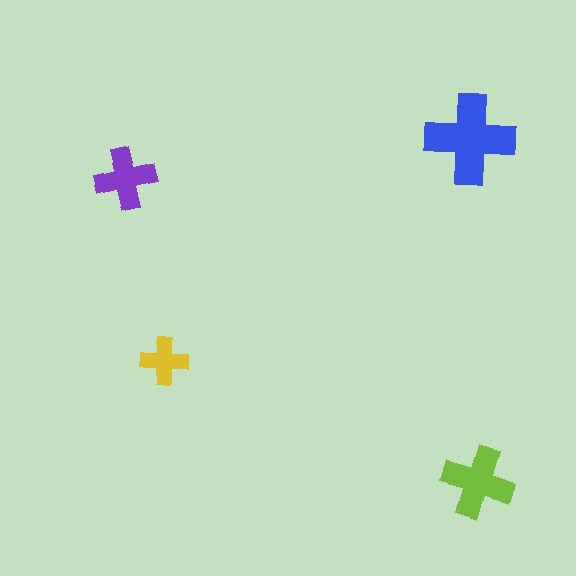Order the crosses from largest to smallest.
the blue one, the lime one, the purple one, the yellow one.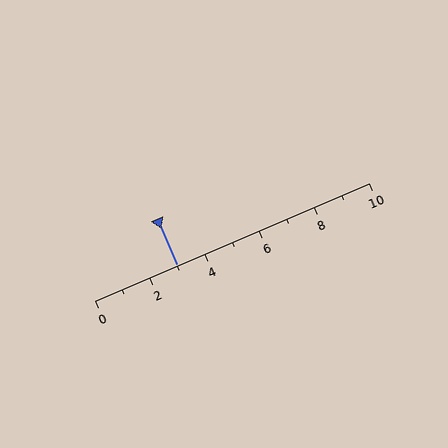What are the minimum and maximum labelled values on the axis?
The axis runs from 0 to 10.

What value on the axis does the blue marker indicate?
The marker indicates approximately 3.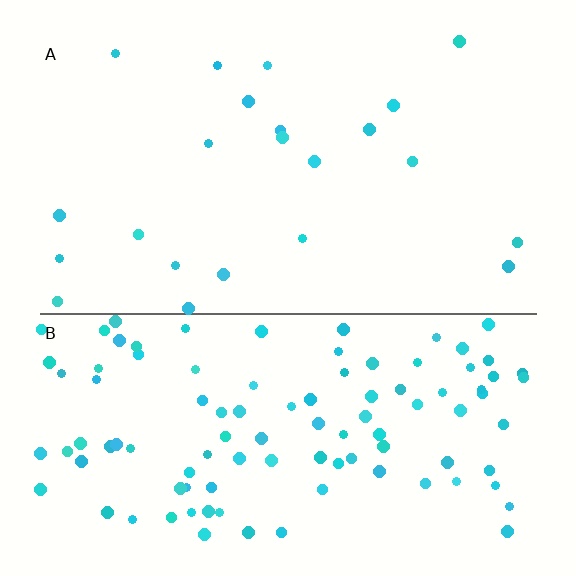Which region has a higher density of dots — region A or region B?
B (the bottom).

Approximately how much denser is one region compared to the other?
Approximately 4.7× — region B over region A.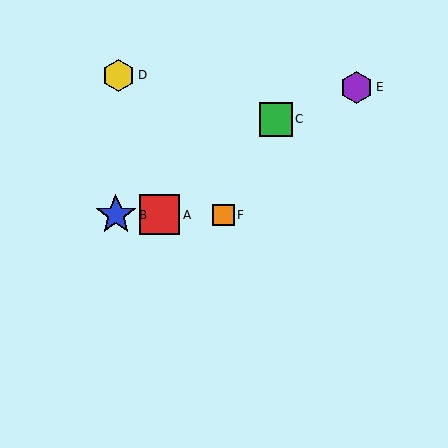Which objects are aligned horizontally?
Objects A, B, F are aligned horizontally.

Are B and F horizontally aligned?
Yes, both are at y≈215.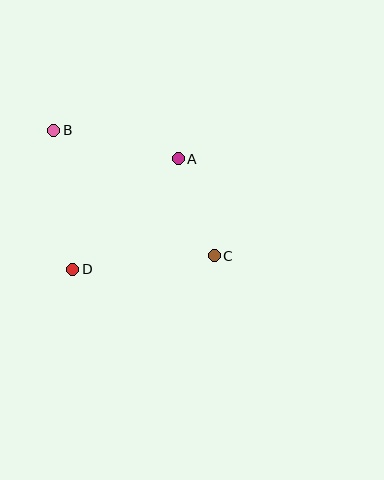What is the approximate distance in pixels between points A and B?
The distance between A and B is approximately 128 pixels.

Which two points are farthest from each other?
Points B and C are farthest from each other.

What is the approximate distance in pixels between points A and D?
The distance between A and D is approximately 153 pixels.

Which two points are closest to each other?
Points A and C are closest to each other.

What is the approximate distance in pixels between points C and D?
The distance between C and D is approximately 142 pixels.